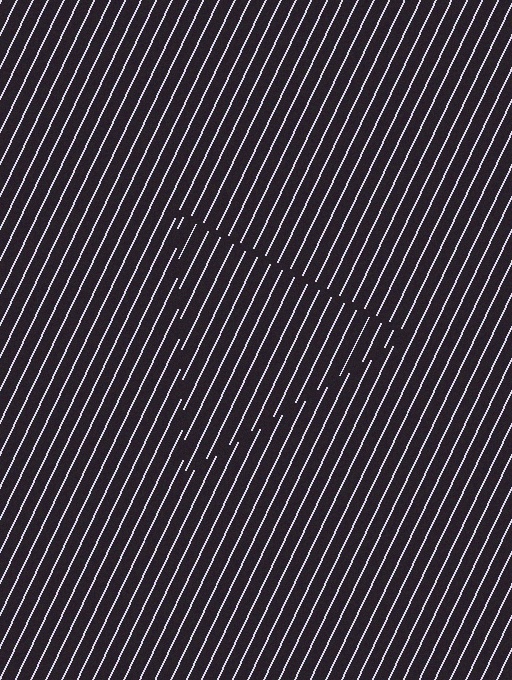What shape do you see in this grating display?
An illusory triangle. The interior of the shape contains the same grating, shifted by half a period — the contour is defined by the phase discontinuity where line-ends from the inner and outer gratings abut.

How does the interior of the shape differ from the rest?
The interior of the shape contains the same grating, shifted by half a period — the contour is defined by the phase discontinuity where line-ends from the inner and outer gratings abut.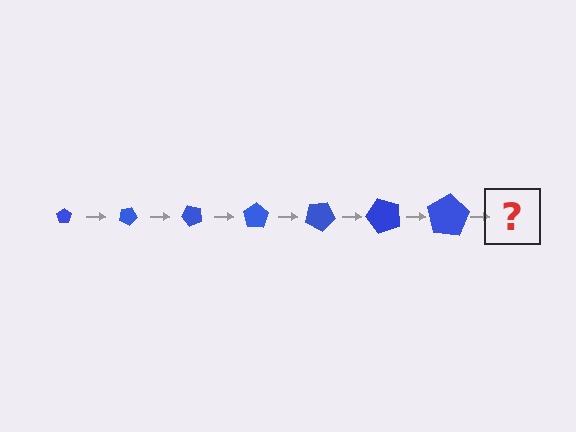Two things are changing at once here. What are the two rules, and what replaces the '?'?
The two rules are that the pentagon grows larger each step and it rotates 25 degrees each step. The '?' should be a pentagon, larger than the previous one and rotated 175 degrees from the start.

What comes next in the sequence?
The next element should be a pentagon, larger than the previous one and rotated 175 degrees from the start.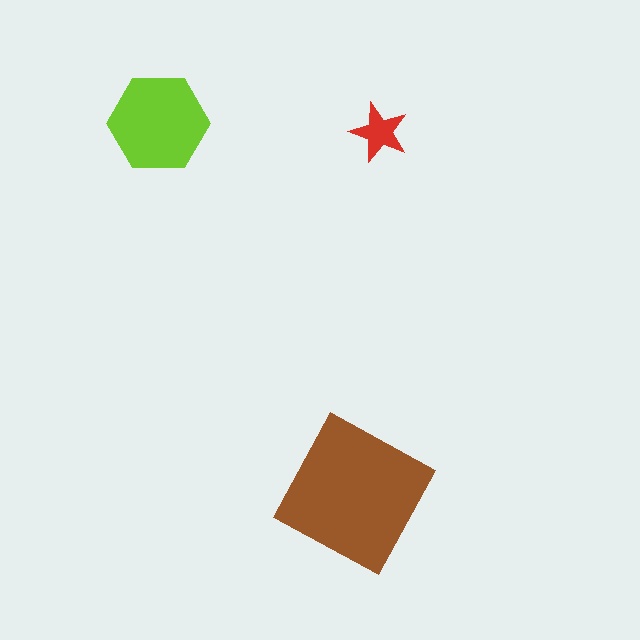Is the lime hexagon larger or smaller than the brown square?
Smaller.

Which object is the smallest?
The red star.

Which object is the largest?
The brown square.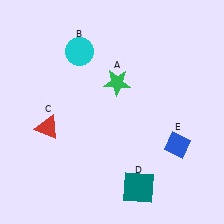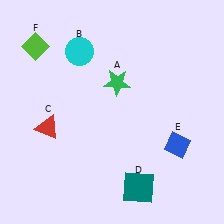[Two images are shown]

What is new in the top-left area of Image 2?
A lime diamond (F) was added in the top-left area of Image 2.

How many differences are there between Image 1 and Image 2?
There is 1 difference between the two images.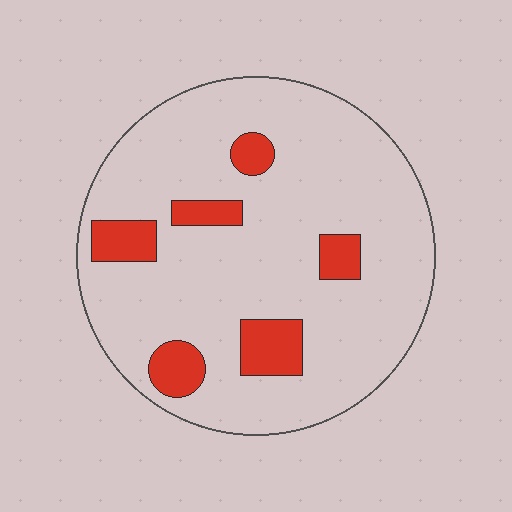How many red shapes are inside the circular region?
6.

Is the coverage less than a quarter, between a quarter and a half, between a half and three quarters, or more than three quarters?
Less than a quarter.